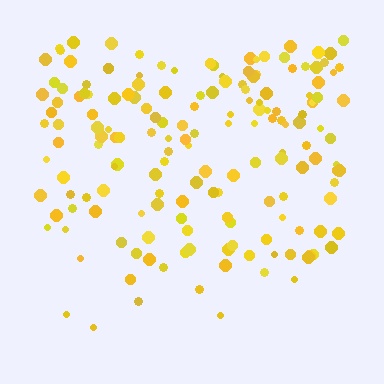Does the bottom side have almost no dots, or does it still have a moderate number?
Still a moderate number, just noticeably fewer than the top.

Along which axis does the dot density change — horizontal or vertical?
Vertical.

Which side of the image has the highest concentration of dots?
The top.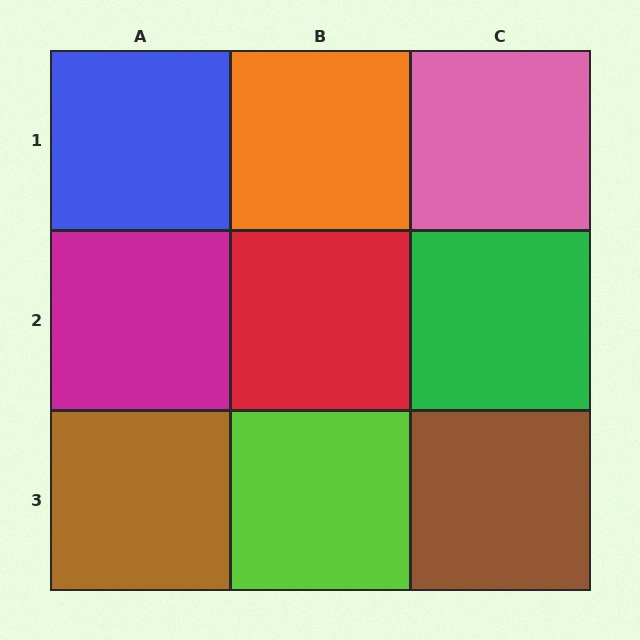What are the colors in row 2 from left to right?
Magenta, red, green.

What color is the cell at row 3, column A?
Brown.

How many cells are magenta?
1 cell is magenta.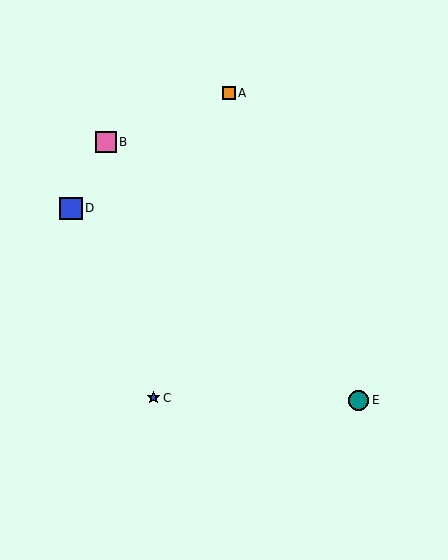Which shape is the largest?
The blue square (labeled D) is the largest.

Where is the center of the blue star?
The center of the blue star is at (153, 398).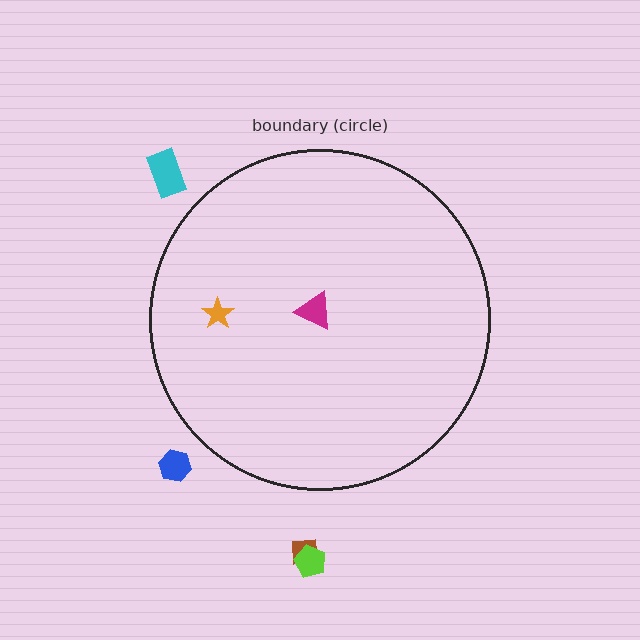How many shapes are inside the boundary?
2 inside, 4 outside.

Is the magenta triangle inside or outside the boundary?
Inside.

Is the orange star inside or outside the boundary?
Inside.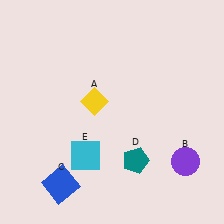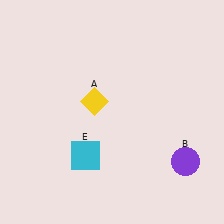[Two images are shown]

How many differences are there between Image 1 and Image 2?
There are 2 differences between the two images.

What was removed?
The teal pentagon (D), the blue square (C) were removed in Image 2.